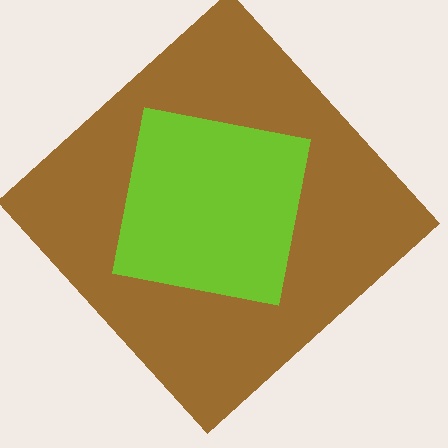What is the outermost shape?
The brown diamond.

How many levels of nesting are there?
2.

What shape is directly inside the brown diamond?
The lime square.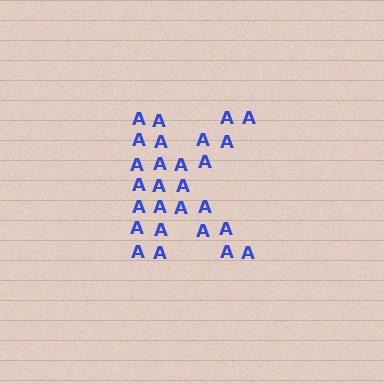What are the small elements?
The small elements are letter A's.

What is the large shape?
The large shape is the letter K.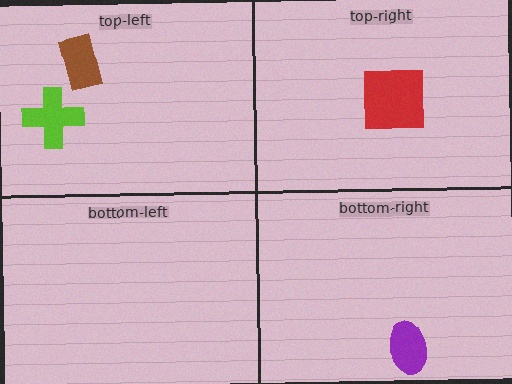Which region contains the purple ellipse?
The bottom-right region.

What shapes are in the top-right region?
The red square.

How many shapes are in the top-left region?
2.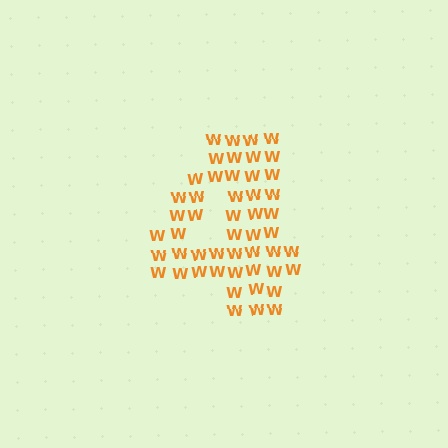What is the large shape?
The large shape is the digit 4.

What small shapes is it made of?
It is made of small letter W's.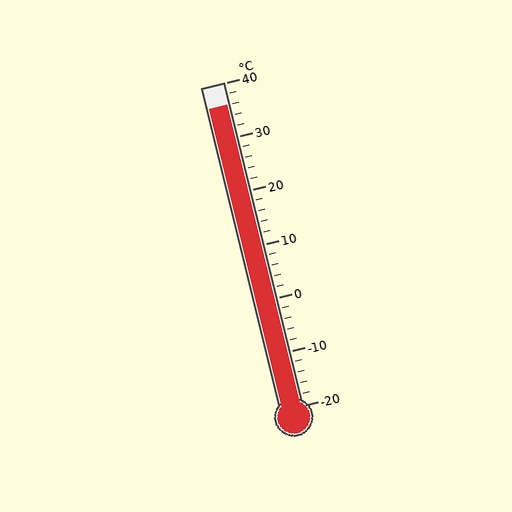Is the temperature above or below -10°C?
The temperature is above -10°C.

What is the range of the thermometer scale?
The thermometer scale ranges from -20°C to 40°C.